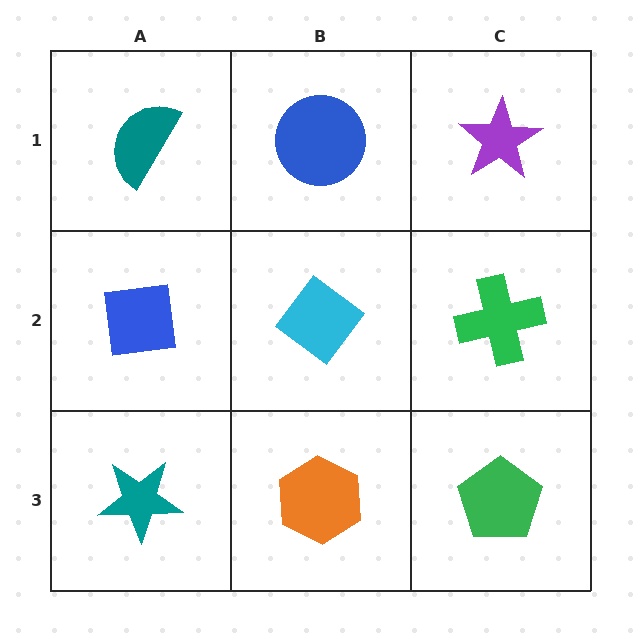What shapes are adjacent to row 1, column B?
A cyan diamond (row 2, column B), a teal semicircle (row 1, column A), a purple star (row 1, column C).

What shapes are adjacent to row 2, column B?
A blue circle (row 1, column B), an orange hexagon (row 3, column B), a blue square (row 2, column A), a green cross (row 2, column C).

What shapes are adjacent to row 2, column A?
A teal semicircle (row 1, column A), a teal star (row 3, column A), a cyan diamond (row 2, column B).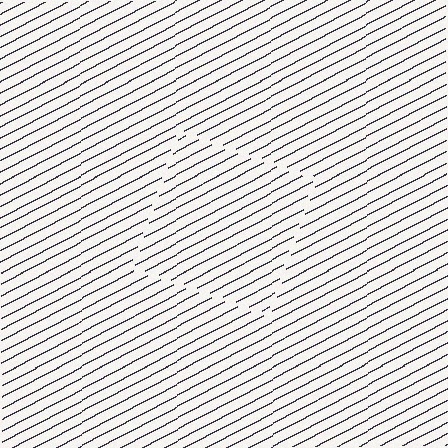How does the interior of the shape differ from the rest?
The interior of the shape contains the same grating, shifted by half a period — the contour is defined by the phase discontinuity where line-ends from the inner and outer gratings abut.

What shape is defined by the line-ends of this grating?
An illusory square. The interior of the shape contains the same grating, shifted by half a period — the contour is defined by the phase discontinuity where line-ends from the inner and outer gratings abut.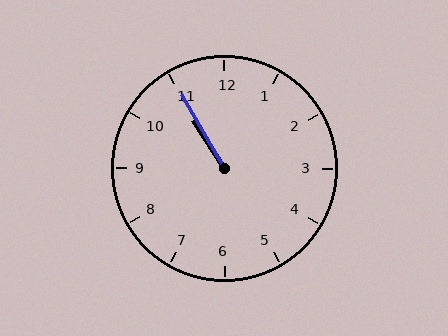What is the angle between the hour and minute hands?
Approximately 2 degrees.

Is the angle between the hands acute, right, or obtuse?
It is acute.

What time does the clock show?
10:55.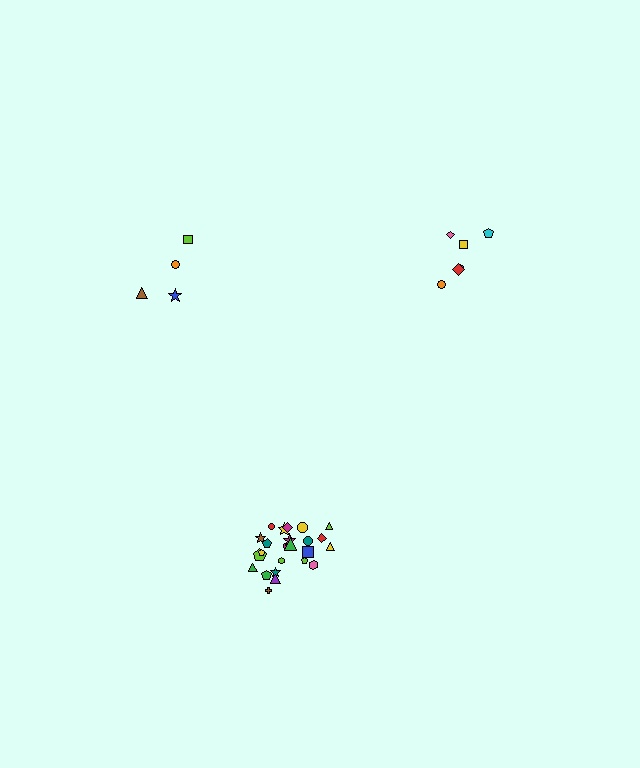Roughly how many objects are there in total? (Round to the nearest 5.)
Roughly 35 objects in total.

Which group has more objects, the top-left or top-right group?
The top-right group.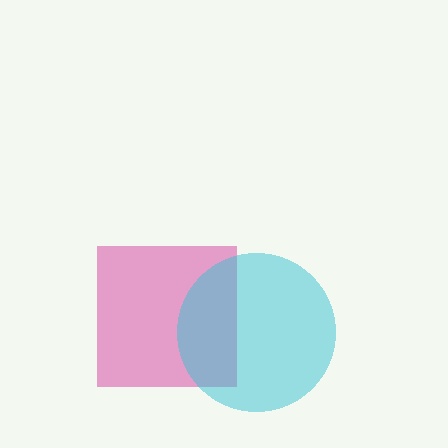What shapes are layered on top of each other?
The layered shapes are: a pink square, a cyan circle.